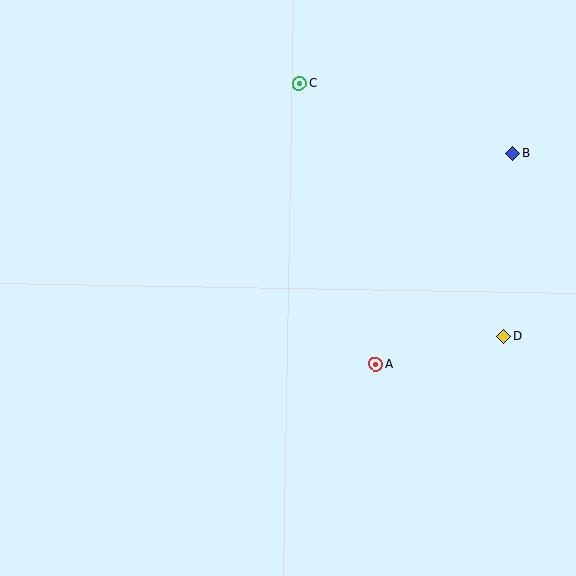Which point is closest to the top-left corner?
Point C is closest to the top-left corner.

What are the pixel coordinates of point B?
Point B is at (513, 153).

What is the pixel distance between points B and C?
The distance between B and C is 225 pixels.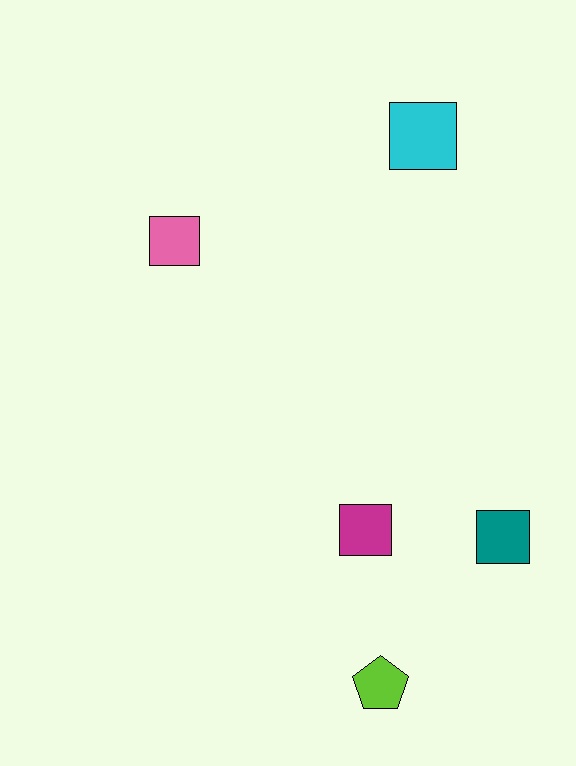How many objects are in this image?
There are 5 objects.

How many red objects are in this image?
There are no red objects.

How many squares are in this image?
There are 4 squares.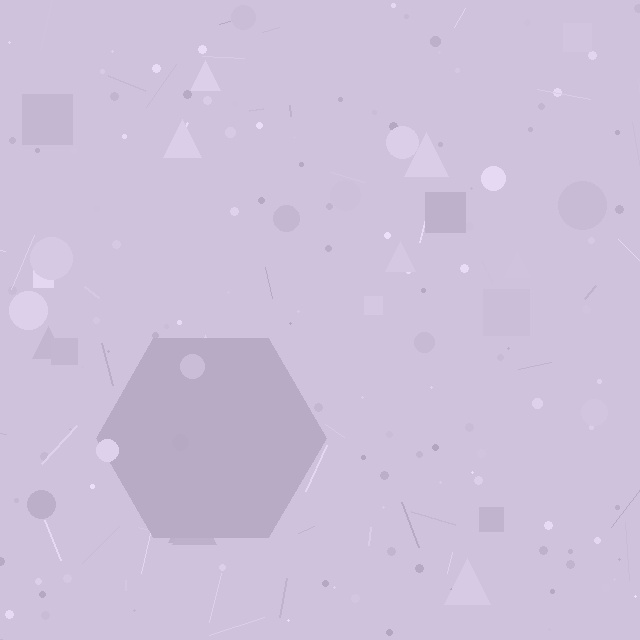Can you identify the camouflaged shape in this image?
The camouflaged shape is a hexagon.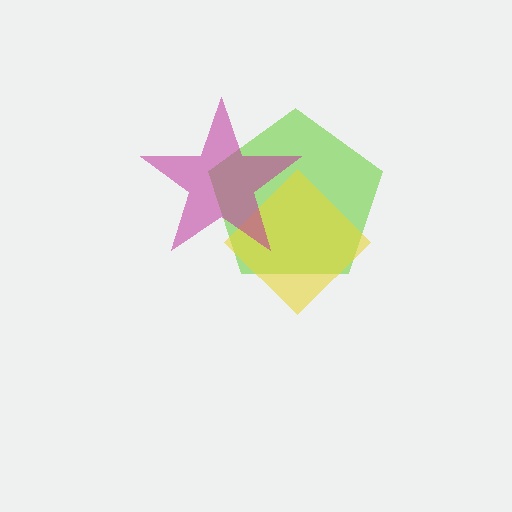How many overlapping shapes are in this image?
There are 3 overlapping shapes in the image.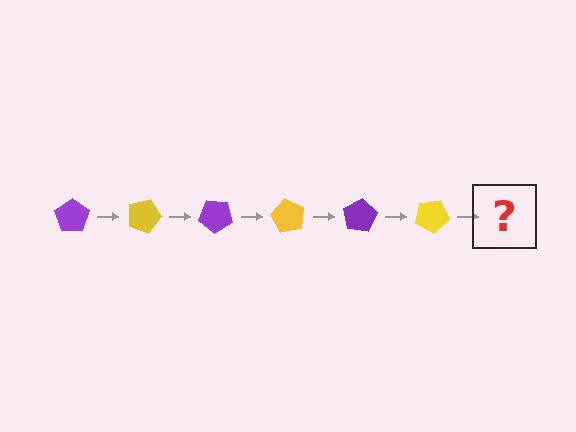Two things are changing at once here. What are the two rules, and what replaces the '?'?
The two rules are that it rotates 20 degrees each step and the color cycles through purple and yellow. The '?' should be a purple pentagon, rotated 120 degrees from the start.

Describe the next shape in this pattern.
It should be a purple pentagon, rotated 120 degrees from the start.